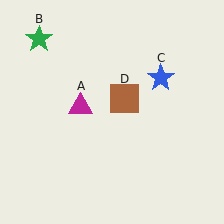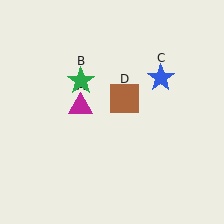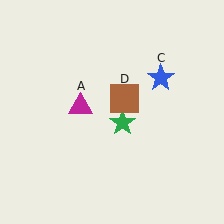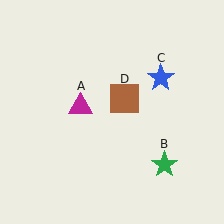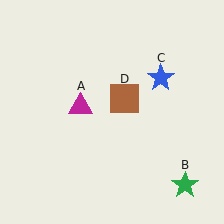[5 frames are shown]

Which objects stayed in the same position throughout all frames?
Magenta triangle (object A) and blue star (object C) and brown square (object D) remained stationary.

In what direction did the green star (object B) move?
The green star (object B) moved down and to the right.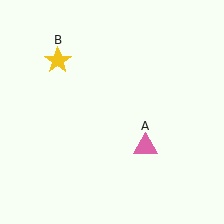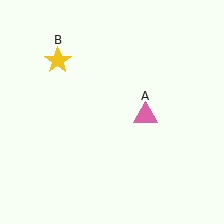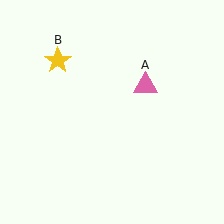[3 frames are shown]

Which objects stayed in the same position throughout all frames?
Yellow star (object B) remained stationary.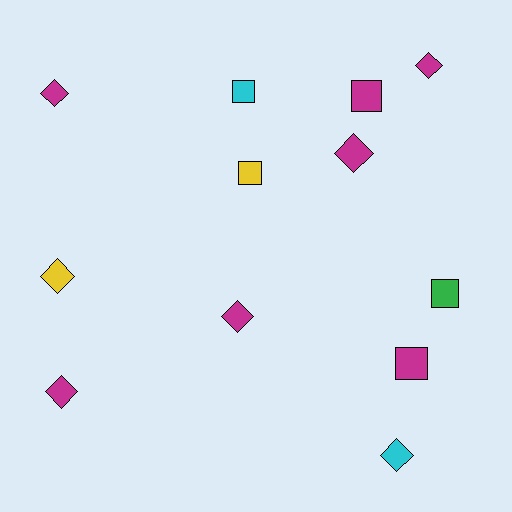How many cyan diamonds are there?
There is 1 cyan diamond.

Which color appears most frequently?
Magenta, with 7 objects.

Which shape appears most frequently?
Diamond, with 7 objects.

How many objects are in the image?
There are 12 objects.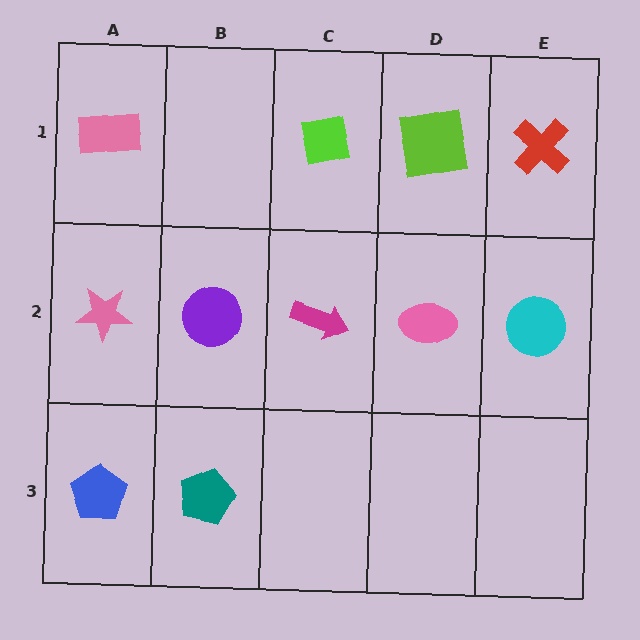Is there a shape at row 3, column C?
No, that cell is empty.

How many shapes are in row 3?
2 shapes.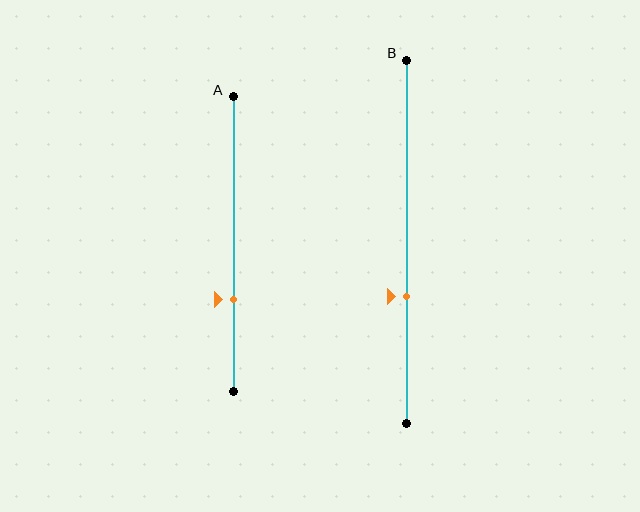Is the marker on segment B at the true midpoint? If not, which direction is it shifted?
No, the marker on segment B is shifted downward by about 15% of the segment length.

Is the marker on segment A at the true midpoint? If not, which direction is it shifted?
No, the marker on segment A is shifted downward by about 19% of the segment length.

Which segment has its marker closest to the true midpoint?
Segment B has its marker closest to the true midpoint.